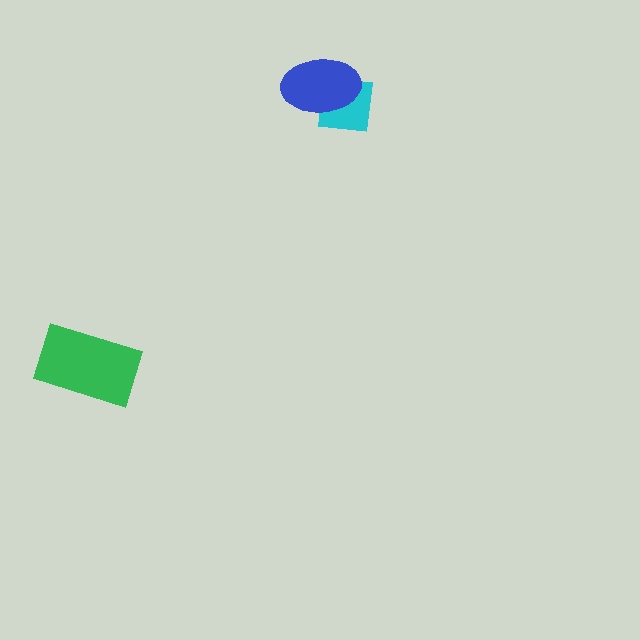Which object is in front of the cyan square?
The blue ellipse is in front of the cyan square.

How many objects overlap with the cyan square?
1 object overlaps with the cyan square.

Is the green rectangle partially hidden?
No, no other shape covers it.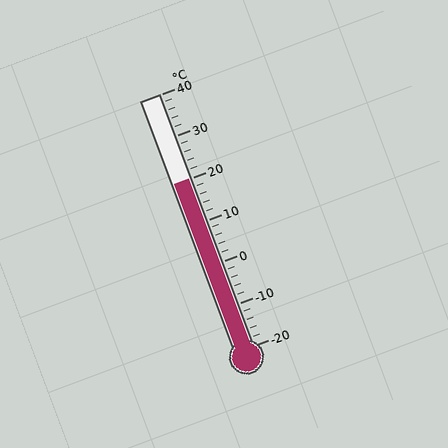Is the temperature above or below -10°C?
The temperature is above -10°C.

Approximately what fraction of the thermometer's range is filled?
The thermometer is filled to approximately 65% of its range.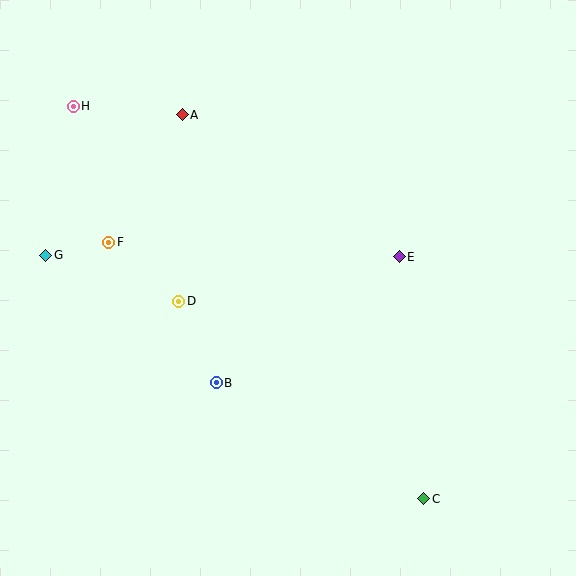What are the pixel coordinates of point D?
Point D is at (179, 301).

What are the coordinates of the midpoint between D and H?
The midpoint between D and H is at (126, 204).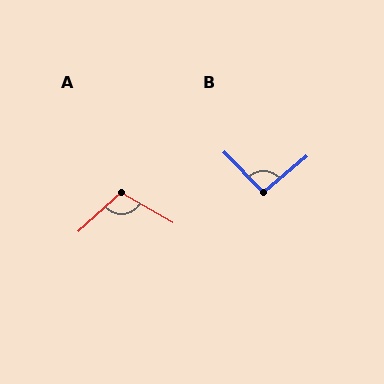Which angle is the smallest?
B, at approximately 94 degrees.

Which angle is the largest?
A, at approximately 108 degrees.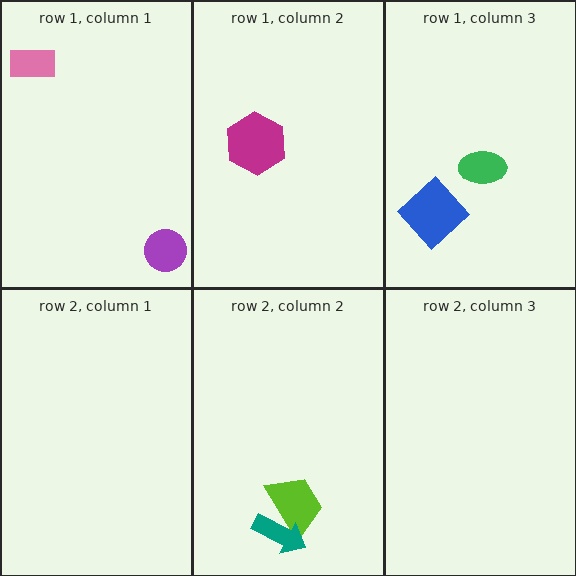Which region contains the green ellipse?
The row 1, column 3 region.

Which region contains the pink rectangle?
The row 1, column 1 region.